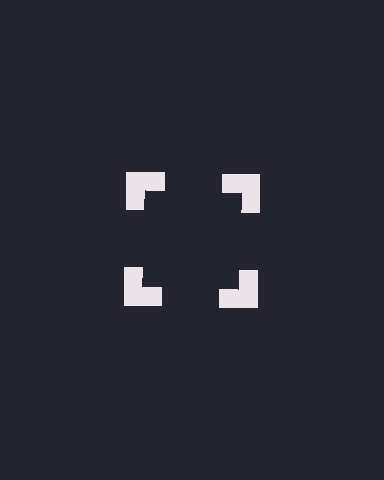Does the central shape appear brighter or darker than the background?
It typically appears slightly darker than the background, even though no actual brightness change is drawn.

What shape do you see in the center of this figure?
An illusory square — its edges are inferred from the aligned wedge cuts in the notched squares, not physically drawn.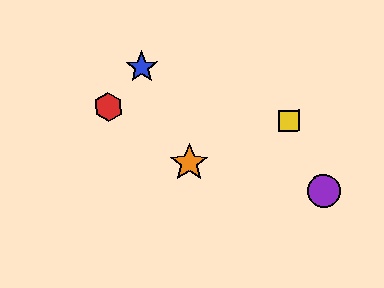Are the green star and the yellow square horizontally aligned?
No, the green star is at y≈191 and the yellow square is at y≈121.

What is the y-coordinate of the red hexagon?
The red hexagon is at y≈107.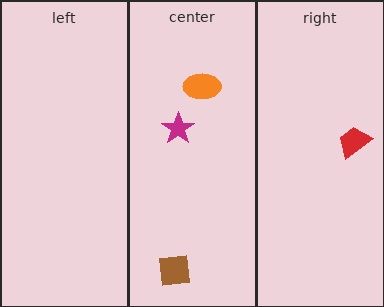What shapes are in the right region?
The red trapezoid.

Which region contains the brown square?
The center region.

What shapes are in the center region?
The brown square, the magenta star, the orange ellipse.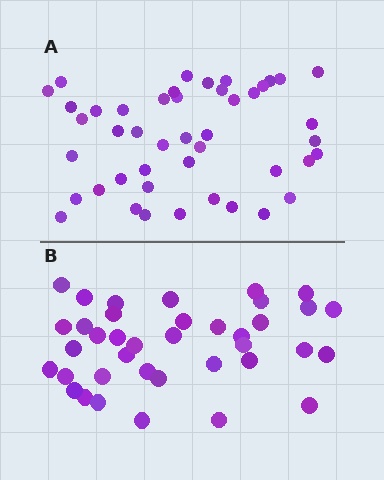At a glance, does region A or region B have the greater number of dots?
Region A (the top region) has more dots.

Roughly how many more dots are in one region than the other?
Region A has roughly 8 or so more dots than region B.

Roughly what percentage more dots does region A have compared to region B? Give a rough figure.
About 20% more.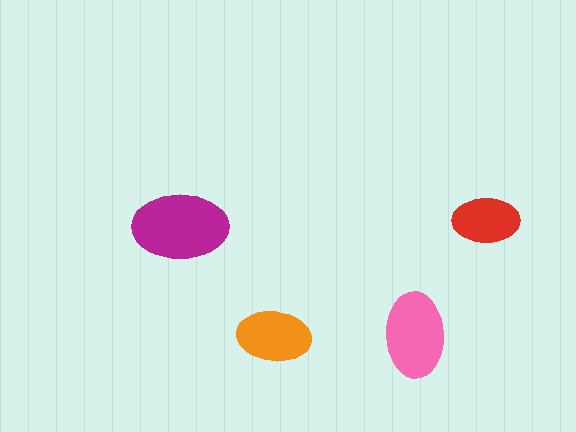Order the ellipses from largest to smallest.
the magenta one, the pink one, the orange one, the red one.